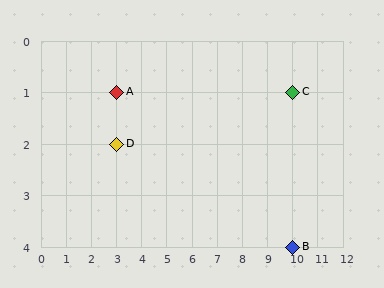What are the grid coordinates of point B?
Point B is at grid coordinates (10, 4).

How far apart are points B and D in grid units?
Points B and D are 7 columns and 2 rows apart (about 7.3 grid units diagonally).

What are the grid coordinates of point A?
Point A is at grid coordinates (3, 1).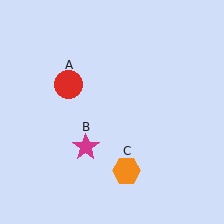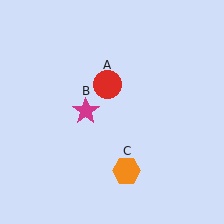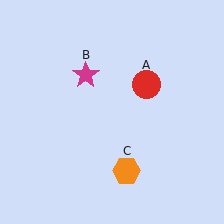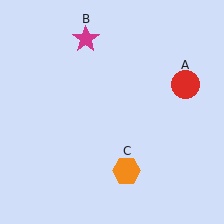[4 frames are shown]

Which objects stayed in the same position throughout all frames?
Orange hexagon (object C) remained stationary.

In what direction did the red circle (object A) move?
The red circle (object A) moved right.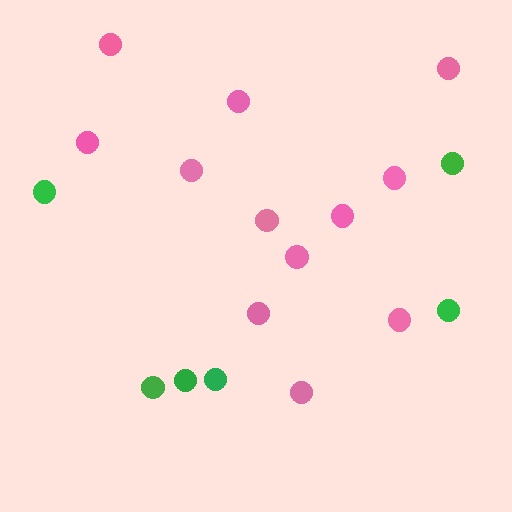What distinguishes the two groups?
There are 2 groups: one group of pink circles (12) and one group of green circles (6).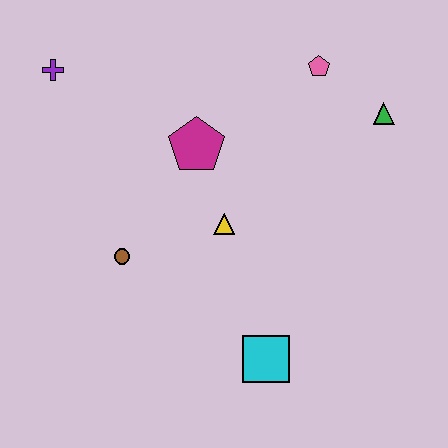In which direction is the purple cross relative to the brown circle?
The purple cross is above the brown circle.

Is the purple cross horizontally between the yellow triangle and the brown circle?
No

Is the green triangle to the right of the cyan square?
Yes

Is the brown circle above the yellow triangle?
No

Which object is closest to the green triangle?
The pink pentagon is closest to the green triangle.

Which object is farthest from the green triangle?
The purple cross is farthest from the green triangle.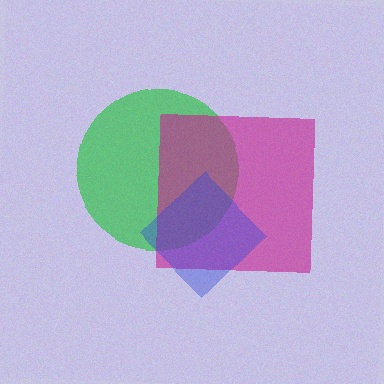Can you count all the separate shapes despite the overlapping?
Yes, there are 3 separate shapes.